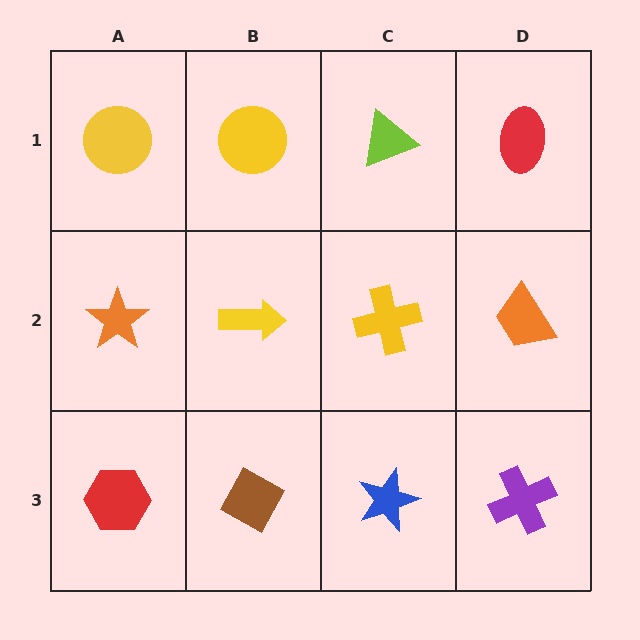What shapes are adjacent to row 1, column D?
An orange trapezoid (row 2, column D), a lime triangle (row 1, column C).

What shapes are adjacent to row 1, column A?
An orange star (row 2, column A), a yellow circle (row 1, column B).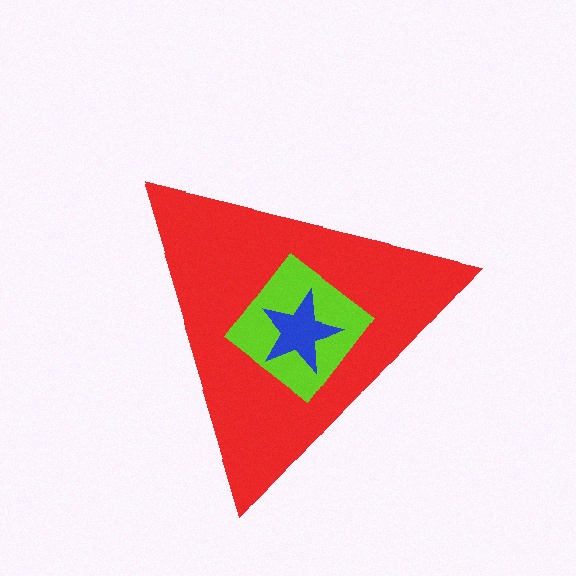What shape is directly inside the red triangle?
The lime diamond.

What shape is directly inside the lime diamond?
The blue star.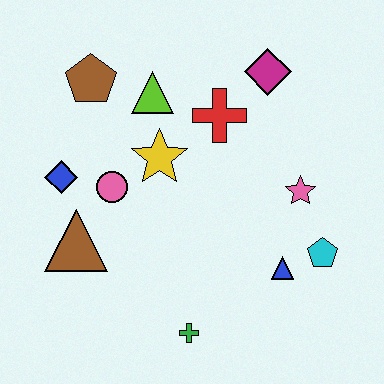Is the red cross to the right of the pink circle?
Yes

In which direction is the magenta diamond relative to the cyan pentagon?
The magenta diamond is above the cyan pentagon.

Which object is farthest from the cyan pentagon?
The brown pentagon is farthest from the cyan pentagon.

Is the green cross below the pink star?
Yes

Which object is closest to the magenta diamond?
The red cross is closest to the magenta diamond.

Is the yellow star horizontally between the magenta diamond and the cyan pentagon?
No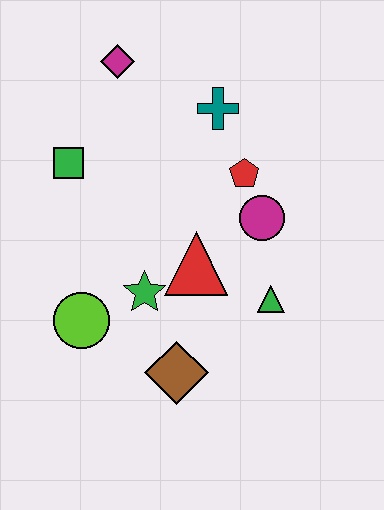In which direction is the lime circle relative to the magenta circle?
The lime circle is to the left of the magenta circle.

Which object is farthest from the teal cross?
The brown diamond is farthest from the teal cross.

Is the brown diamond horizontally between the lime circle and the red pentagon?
Yes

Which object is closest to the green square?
The magenta diamond is closest to the green square.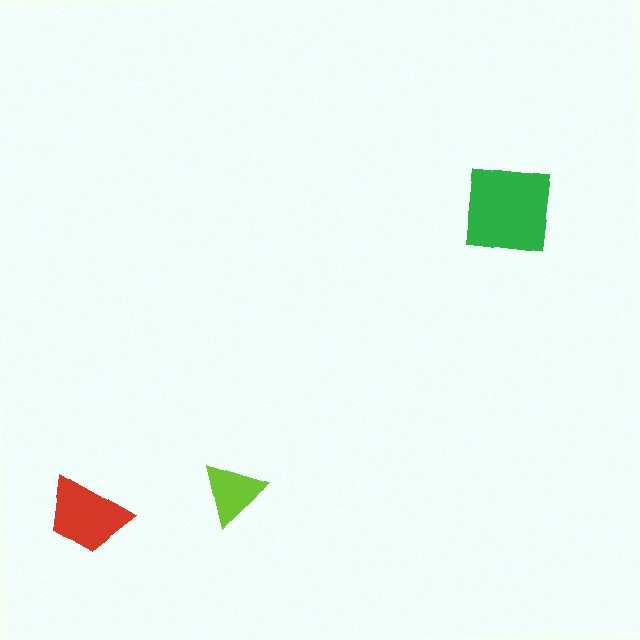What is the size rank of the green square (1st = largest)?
1st.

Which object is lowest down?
The red trapezoid is bottommost.